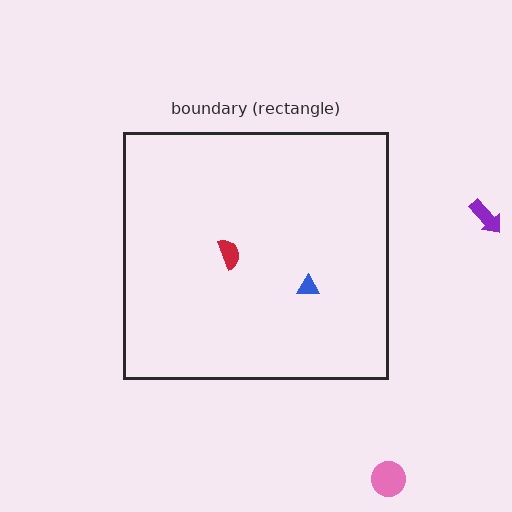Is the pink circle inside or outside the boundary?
Outside.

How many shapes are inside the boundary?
2 inside, 2 outside.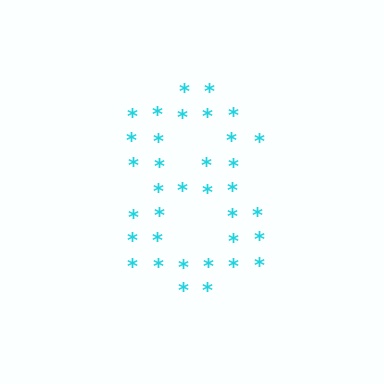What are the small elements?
The small elements are asterisks.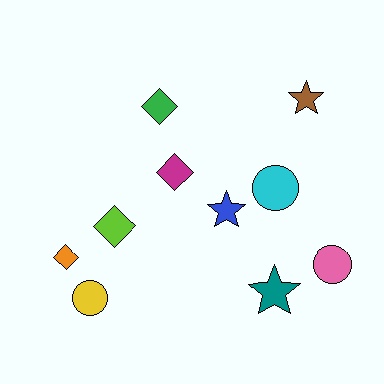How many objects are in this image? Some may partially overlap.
There are 10 objects.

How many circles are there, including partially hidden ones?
There are 3 circles.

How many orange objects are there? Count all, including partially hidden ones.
There is 1 orange object.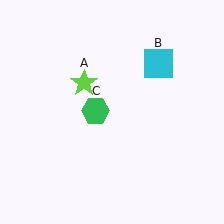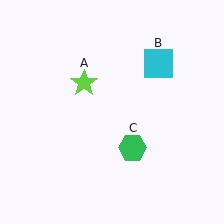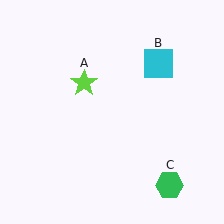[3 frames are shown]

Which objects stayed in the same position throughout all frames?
Lime star (object A) and cyan square (object B) remained stationary.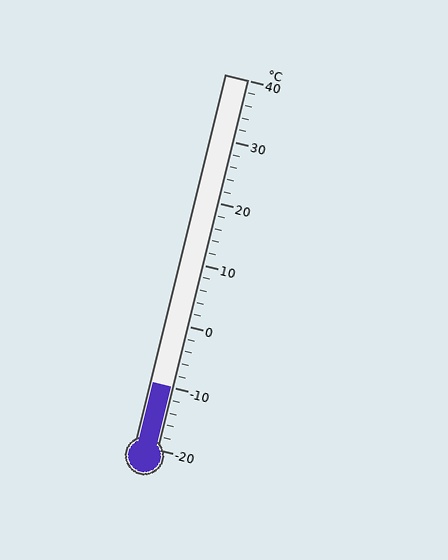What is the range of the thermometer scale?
The thermometer scale ranges from -20°C to 40°C.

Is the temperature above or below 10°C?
The temperature is below 10°C.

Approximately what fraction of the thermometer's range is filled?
The thermometer is filled to approximately 15% of its range.